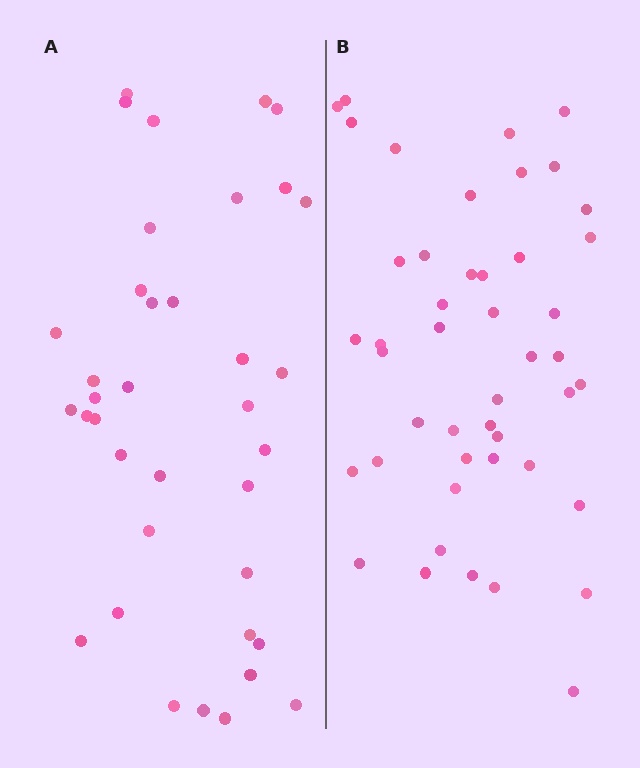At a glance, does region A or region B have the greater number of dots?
Region B (the right region) has more dots.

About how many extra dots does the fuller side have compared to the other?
Region B has roughly 8 or so more dots than region A.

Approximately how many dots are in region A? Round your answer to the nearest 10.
About 40 dots. (The exact count is 37, which rounds to 40.)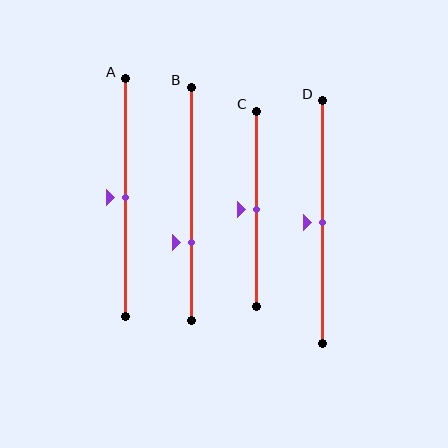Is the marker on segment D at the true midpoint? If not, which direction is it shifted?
Yes, the marker on segment D is at the true midpoint.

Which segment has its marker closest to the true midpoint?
Segment A has its marker closest to the true midpoint.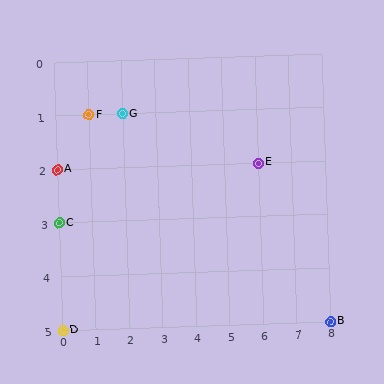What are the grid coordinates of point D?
Point D is at grid coordinates (0, 5).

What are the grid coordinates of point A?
Point A is at grid coordinates (0, 2).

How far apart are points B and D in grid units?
Points B and D are 8 columns apart.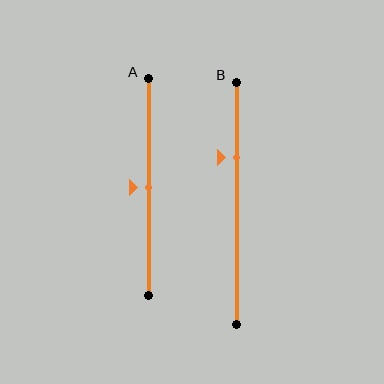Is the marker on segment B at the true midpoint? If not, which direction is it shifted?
No, the marker on segment B is shifted upward by about 19% of the segment length.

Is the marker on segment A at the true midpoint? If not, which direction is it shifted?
Yes, the marker on segment A is at the true midpoint.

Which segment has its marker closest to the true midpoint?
Segment A has its marker closest to the true midpoint.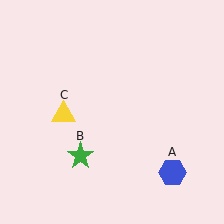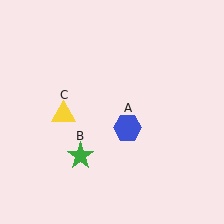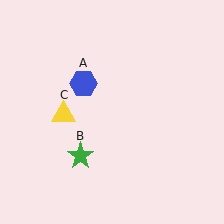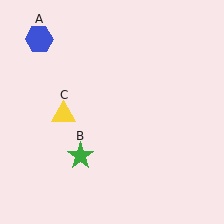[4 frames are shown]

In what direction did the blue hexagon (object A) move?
The blue hexagon (object A) moved up and to the left.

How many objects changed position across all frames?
1 object changed position: blue hexagon (object A).